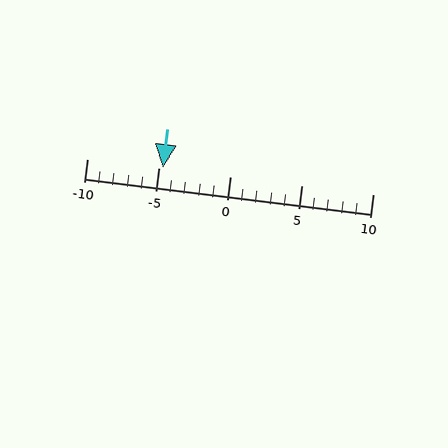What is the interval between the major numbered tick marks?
The major tick marks are spaced 5 units apart.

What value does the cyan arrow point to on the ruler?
The cyan arrow points to approximately -5.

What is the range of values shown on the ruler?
The ruler shows values from -10 to 10.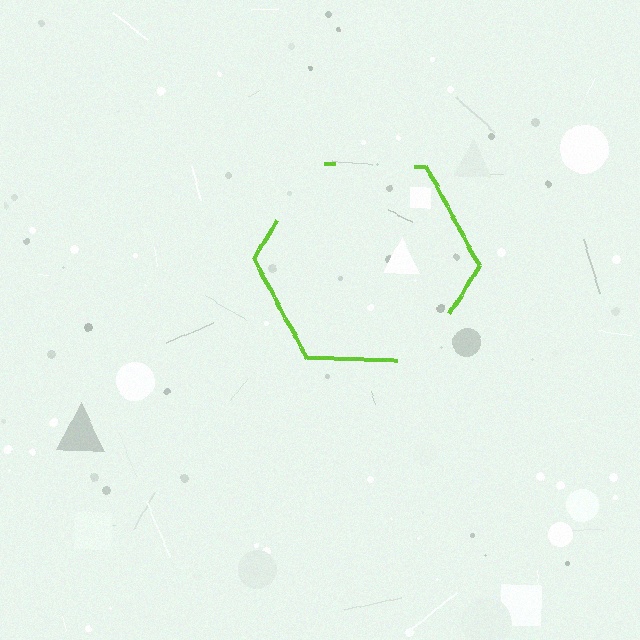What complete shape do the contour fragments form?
The contour fragments form a hexagon.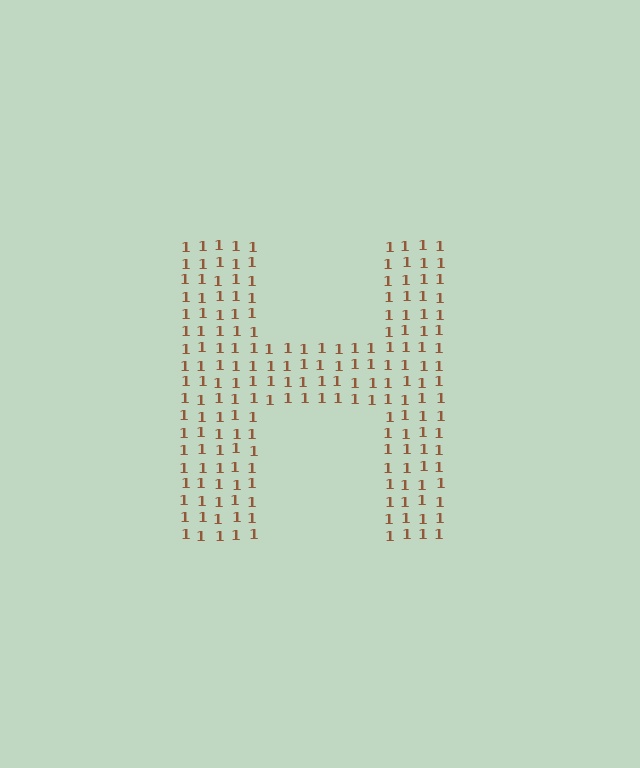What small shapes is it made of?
It is made of small digit 1's.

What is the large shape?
The large shape is the letter H.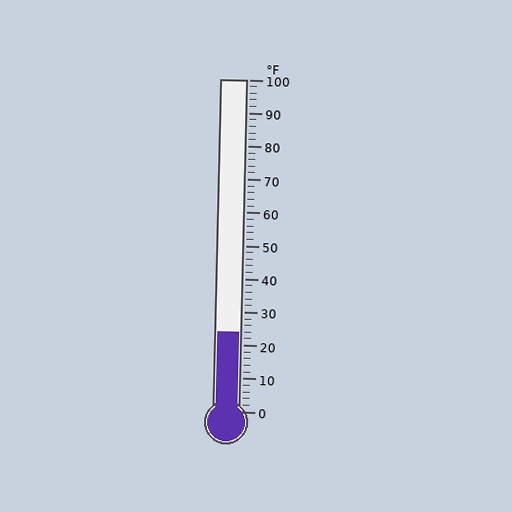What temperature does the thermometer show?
The thermometer shows approximately 24°F.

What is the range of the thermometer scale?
The thermometer scale ranges from 0°F to 100°F.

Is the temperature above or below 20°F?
The temperature is above 20°F.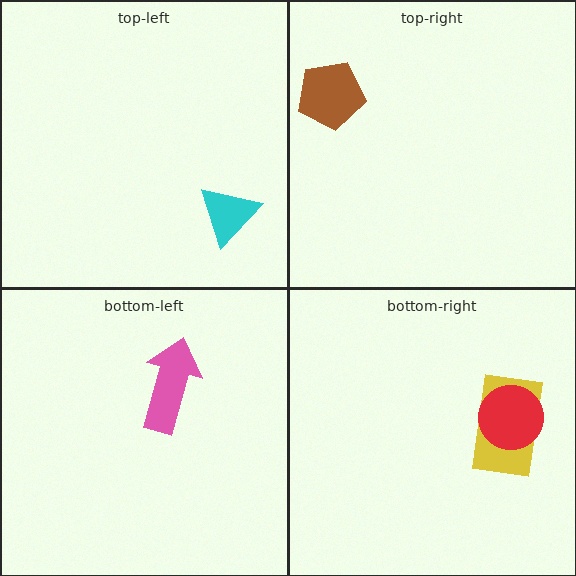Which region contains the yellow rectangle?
The bottom-right region.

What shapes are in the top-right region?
The brown pentagon.